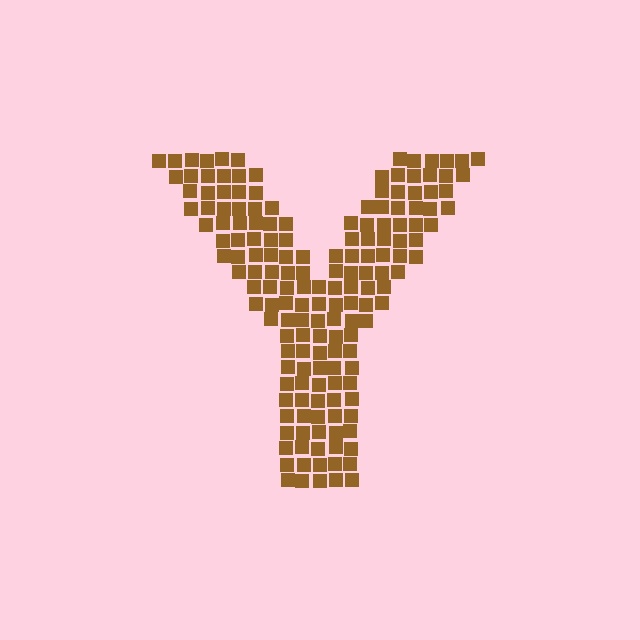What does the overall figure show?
The overall figure shows the letter Y.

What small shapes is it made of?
It is made of small squares.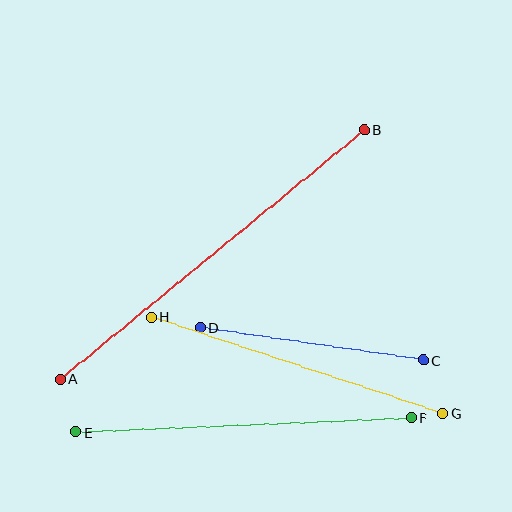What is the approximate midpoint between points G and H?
The midpoint is at approximately (297, 365) pixels.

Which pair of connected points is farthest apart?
Points A and B are farthest apart.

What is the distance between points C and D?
The distance is approximately 225 pixels.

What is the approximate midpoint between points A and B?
The midpoint is at approximately (212, 254) pixels.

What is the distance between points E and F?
The distance is approximately 335 pixels.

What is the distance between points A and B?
The distance is approximately 393 pixels.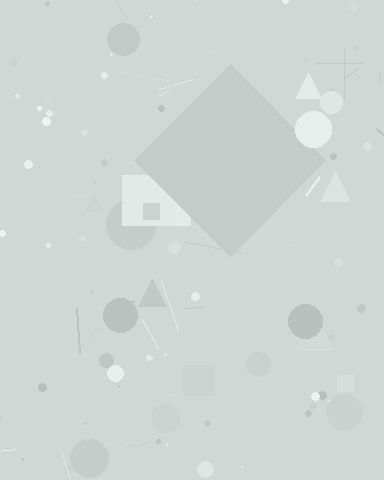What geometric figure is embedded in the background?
A diamond is embedded in the background.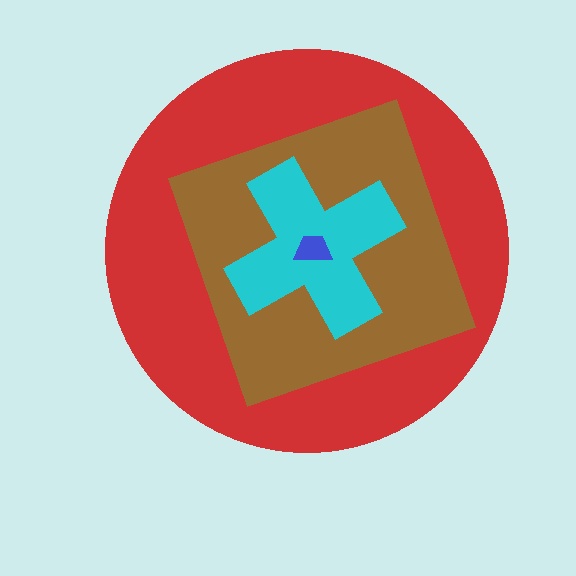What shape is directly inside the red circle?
The brown diamond.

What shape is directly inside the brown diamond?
The cyan cross.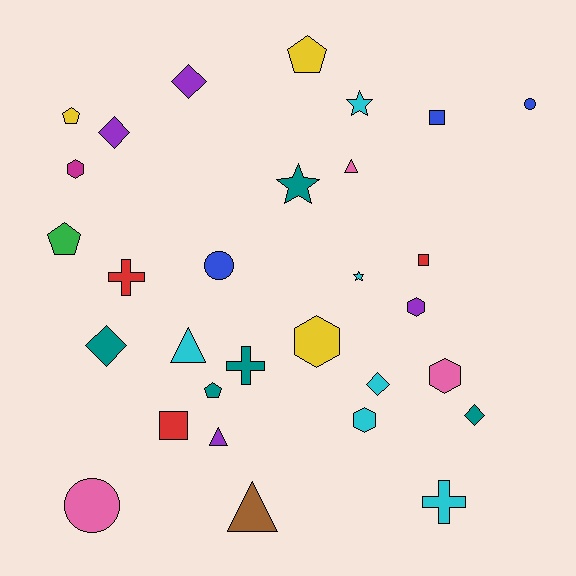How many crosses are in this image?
There are 3 crosses.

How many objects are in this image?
There are 30 objects.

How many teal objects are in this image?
There are 5 teal objects.